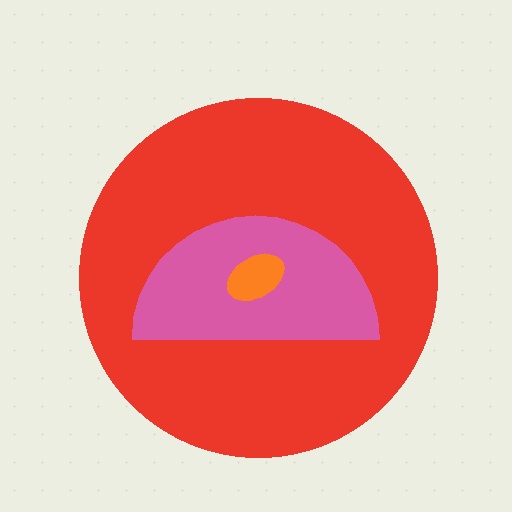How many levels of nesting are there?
3.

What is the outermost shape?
The red circle.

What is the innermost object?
The orange ellipse.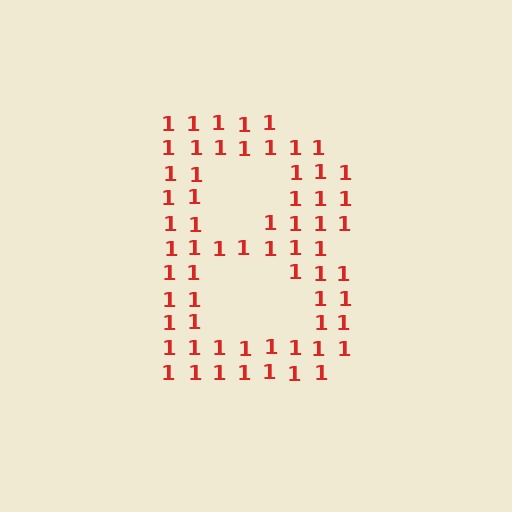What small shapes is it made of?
It is made of small digit 1's.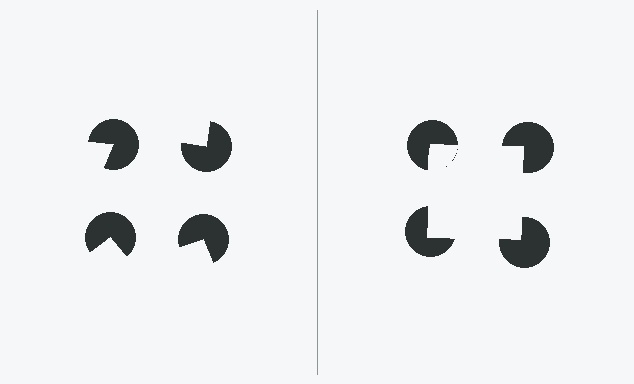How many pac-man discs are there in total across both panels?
8 — 4 on each side.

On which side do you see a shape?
An illusory square appears on the right side. On the left side the wedge cuts are rotated, so no coherent shape forms.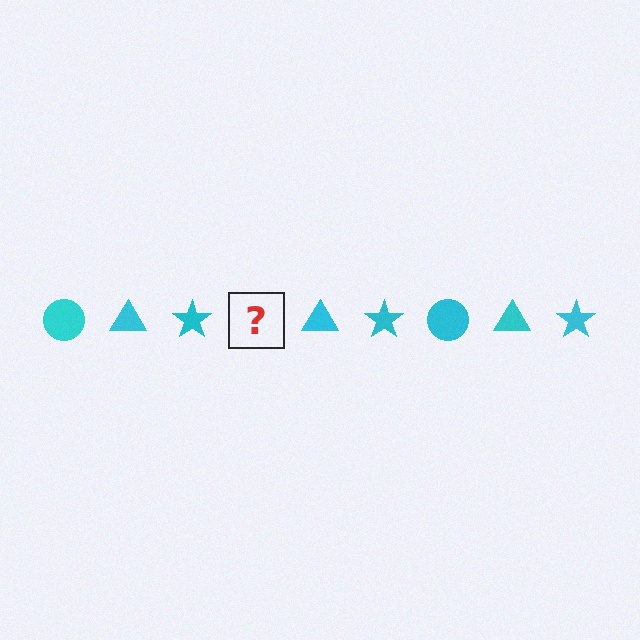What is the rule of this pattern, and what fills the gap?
The rule is that the pattern cycles through circle, triangle, star shapes in cyan. The gap should be filled with a cyan circle.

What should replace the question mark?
The question mark should be replaced with a cyan circle.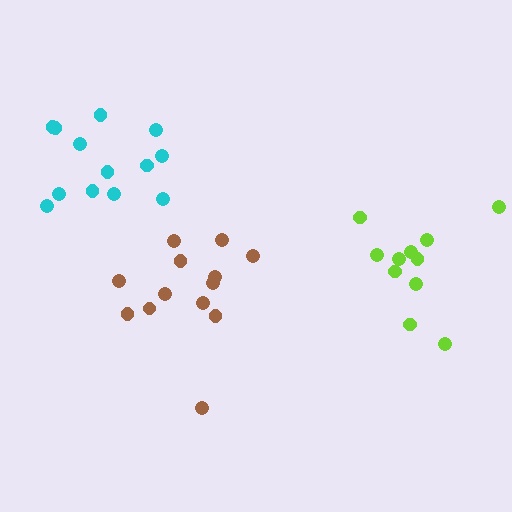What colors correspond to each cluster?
The clusters are colored: cyan, lime, brown.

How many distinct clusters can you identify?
There are 3 distinct clusters.